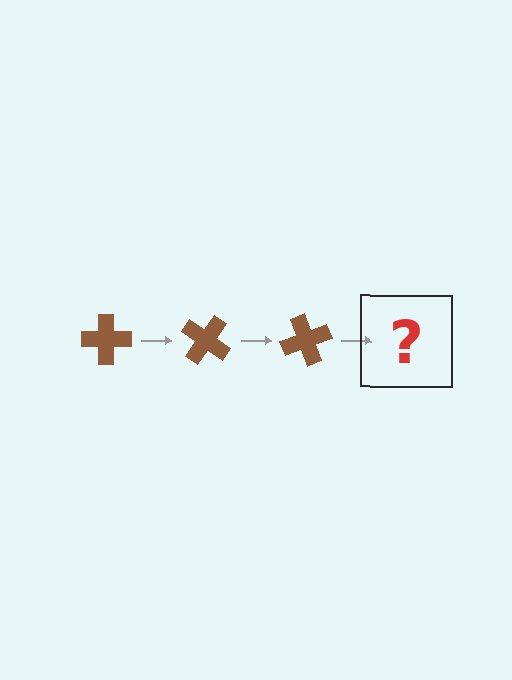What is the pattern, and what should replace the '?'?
The pattern is that the cross rotates 35 degrees each step. The '?' should be a brown cross rotated 105 degrees.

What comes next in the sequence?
The next element should be a brown cross rotated 105 degrees.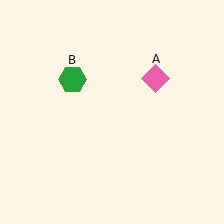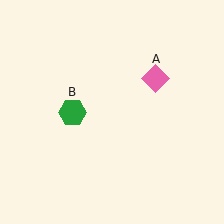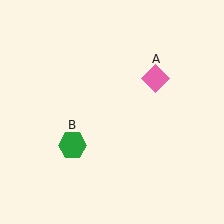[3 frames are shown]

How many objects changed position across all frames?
1 object changed position: green hexagon (object B).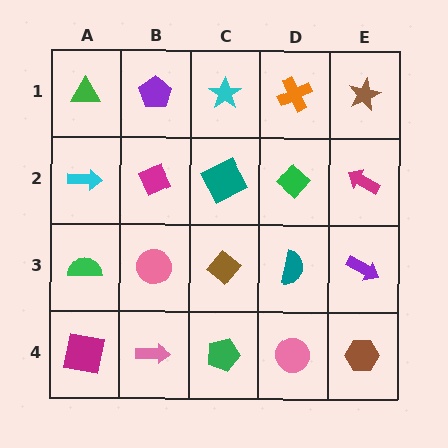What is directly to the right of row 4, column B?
A green pentagon.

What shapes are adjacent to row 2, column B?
A purple pentagon (row 1, column B), a pink circle (row 3, column B), a cyan arrow (row 2, column A), a teal square (row 2, column C).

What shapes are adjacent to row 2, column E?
A brown star (row 1, column E), a purple arrow (row 3, column E), a green diamond (row 2, column D).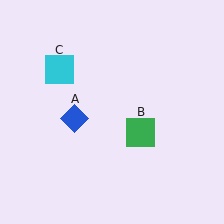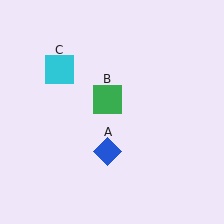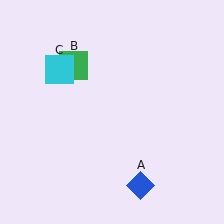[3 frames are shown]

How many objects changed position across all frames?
2 objects changed position: blue diamond (object A), green square (object B).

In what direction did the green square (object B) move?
The green square (object B) moved up and to the left.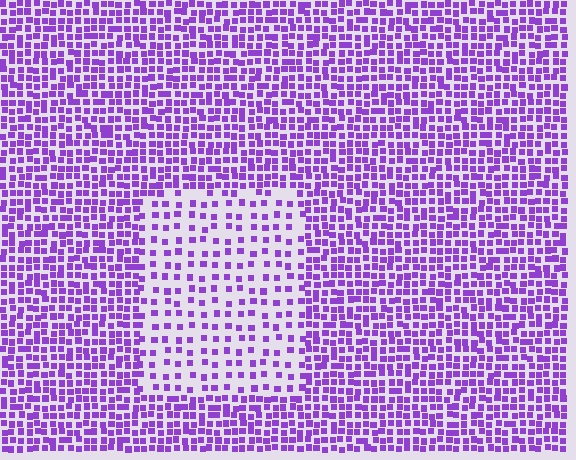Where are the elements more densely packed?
The elements are more densely packed outside the rectangle boundary.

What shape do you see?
I see a rectangle.